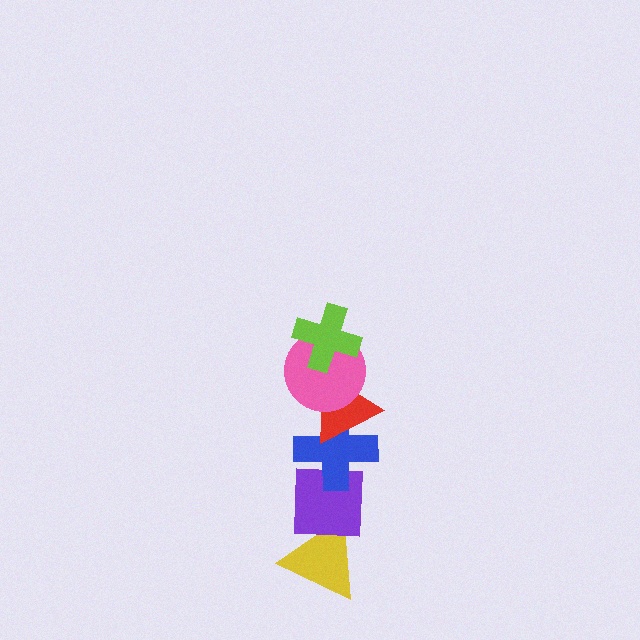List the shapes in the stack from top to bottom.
From top to bottom: the lime cross, the pink circle, the red triangle, the blue cross, the purple square, the yellow triangle.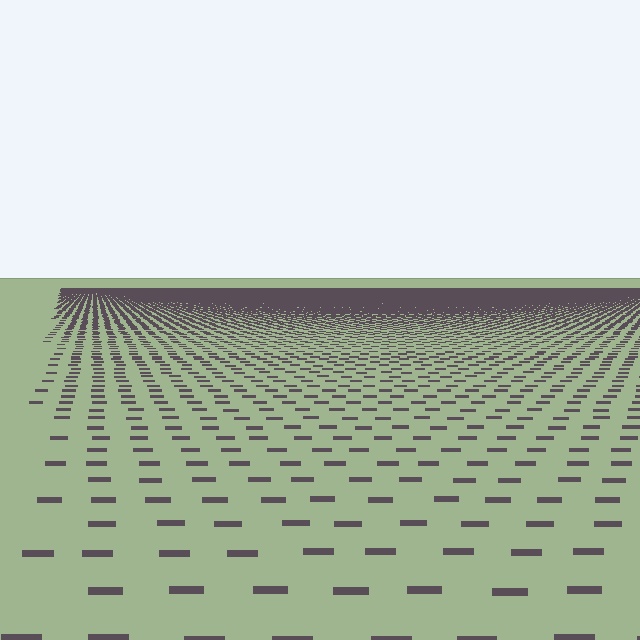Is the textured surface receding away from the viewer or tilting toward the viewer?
The surface is receding away from the viewer. Texture elements get smaller and denser toward the top.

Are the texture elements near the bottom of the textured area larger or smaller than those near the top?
Larger. Near the bottom, elements are closer to the viewer and appear at a bigger on-screen size.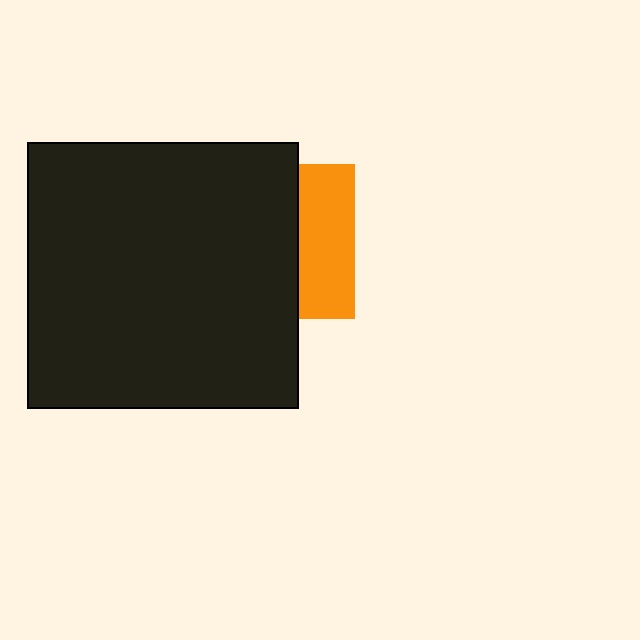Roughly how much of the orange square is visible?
A small part of it is visible (roughly 36%).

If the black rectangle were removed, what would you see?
You would see the complete orange square.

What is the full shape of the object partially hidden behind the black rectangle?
The partially hidden object is an orange square.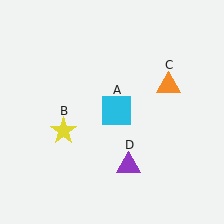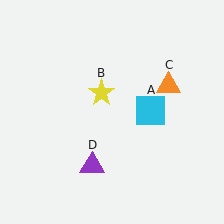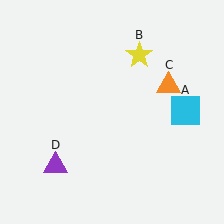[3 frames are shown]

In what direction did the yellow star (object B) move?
The yellow star (object B) moved up and to the right.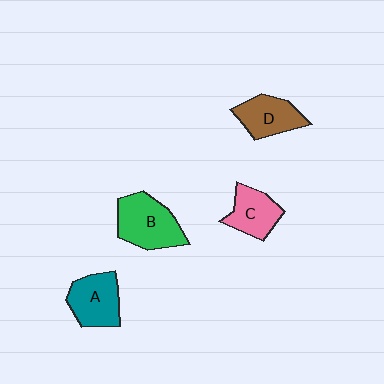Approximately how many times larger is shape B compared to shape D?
Approximately 1.3 times.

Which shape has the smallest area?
Shape C (pink).